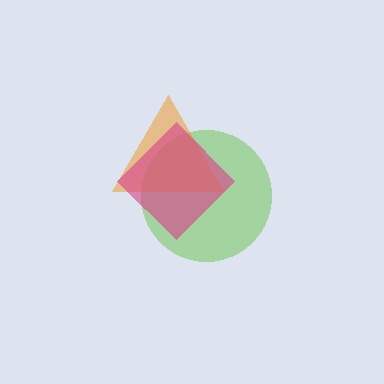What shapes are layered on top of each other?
The layered shapes are: a lime circle, an orange triangle, a magenta diamond.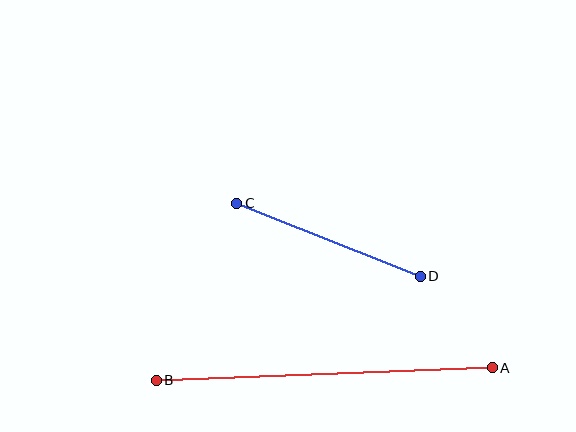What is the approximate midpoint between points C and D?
The midpoint is at approximately (328, 240) pixels.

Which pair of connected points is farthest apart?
Points A and B are farthest apart.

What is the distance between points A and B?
The distance is approximately 336 pixels.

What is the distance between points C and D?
The distance is approximately 197 pixels.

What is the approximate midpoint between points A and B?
The midpoint is at approximately (324, 374) pixels.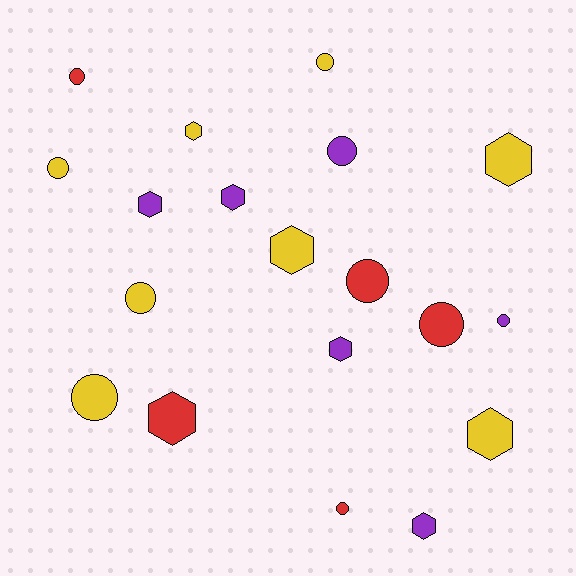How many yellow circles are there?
There are 4 yellow circles.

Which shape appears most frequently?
Circle, with 10 objects.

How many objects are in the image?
There are 19 objects.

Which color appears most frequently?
Yellow, with 8 objects.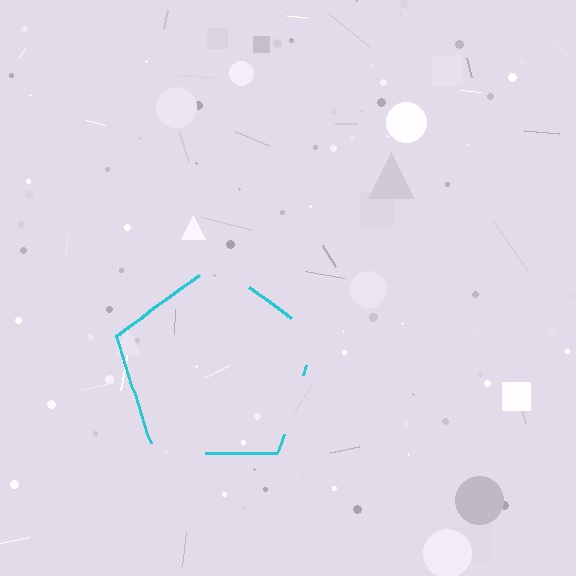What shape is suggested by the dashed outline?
The dashed outline suggests a pentagon.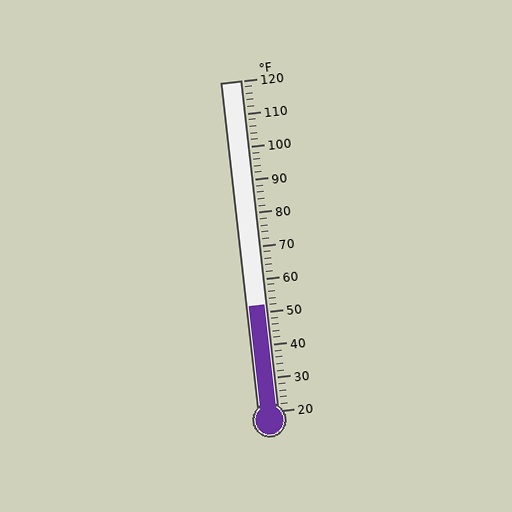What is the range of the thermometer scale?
The thermometer scale ranges from 20°F to 120°F.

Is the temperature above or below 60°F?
The temperature is below 60°F.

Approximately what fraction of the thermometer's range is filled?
The thermometer is filled to approximately 30% of its range.